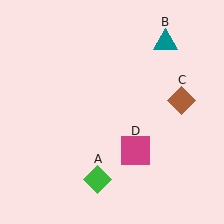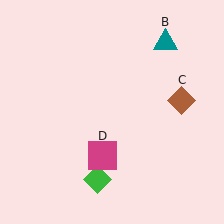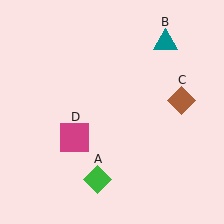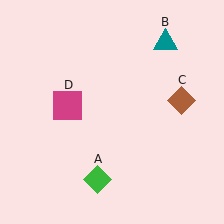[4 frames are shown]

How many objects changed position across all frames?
1 object changed position: magenta square (object D).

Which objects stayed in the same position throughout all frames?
Green diamond (object A) and teal triangle (object B) and brown diamond (object C) remained stationary.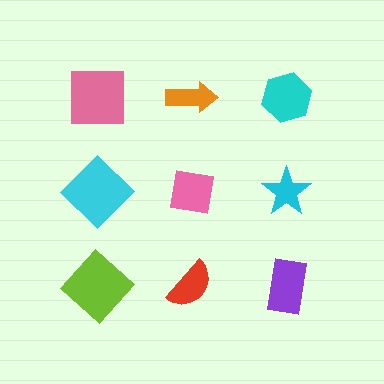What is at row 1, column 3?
A cyan hexagon.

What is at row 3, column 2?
A red semicircle.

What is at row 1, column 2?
An orange arrow.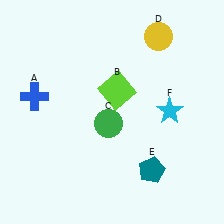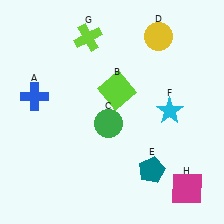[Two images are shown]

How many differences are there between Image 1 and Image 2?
There are 2 differences between the two images.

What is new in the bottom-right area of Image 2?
A magenta square (H) was added in the bottom-right area of Image 2.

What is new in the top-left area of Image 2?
A lime cross (G) was added in the top-left area of Image 2.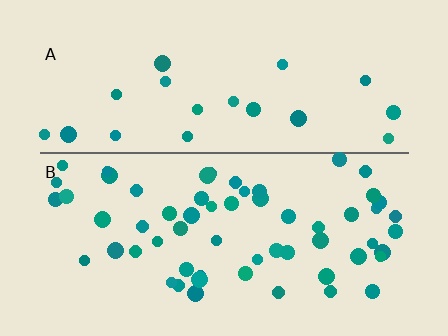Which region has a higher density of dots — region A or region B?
B (the bottom).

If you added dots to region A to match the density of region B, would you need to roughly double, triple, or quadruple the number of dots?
Approximately triple.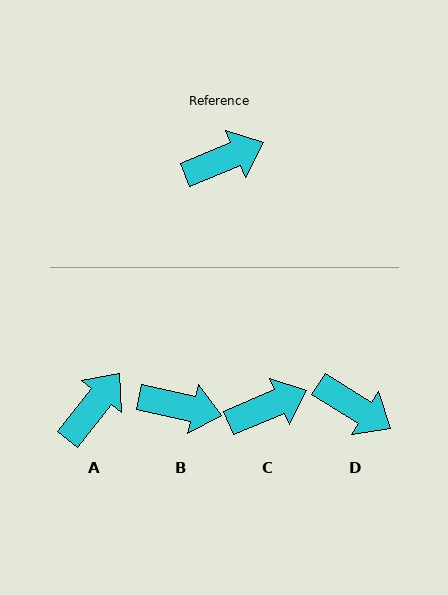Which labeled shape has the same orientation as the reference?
C.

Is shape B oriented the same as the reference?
No, it is off by about 35 degrees.